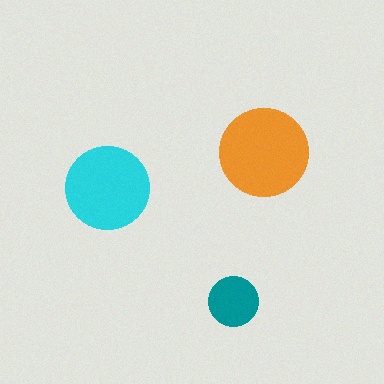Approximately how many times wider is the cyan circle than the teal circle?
About 1.5 times wider.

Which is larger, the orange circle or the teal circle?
The orange one.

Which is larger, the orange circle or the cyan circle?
The orange one.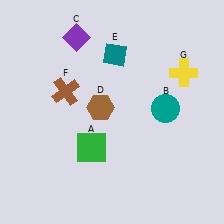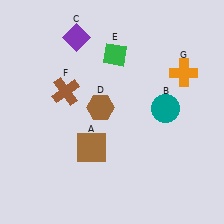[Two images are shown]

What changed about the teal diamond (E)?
In Image 1, E is teal. In Image 2, it changed to green.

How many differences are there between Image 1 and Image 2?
There are 3 differences between the two images.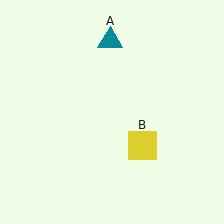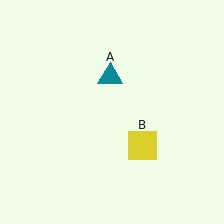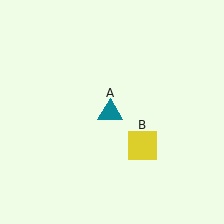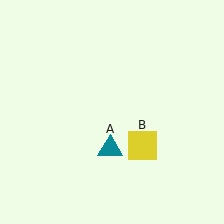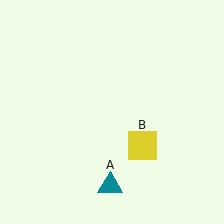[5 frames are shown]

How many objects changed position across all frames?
1 object changed position: teal triangle (object A).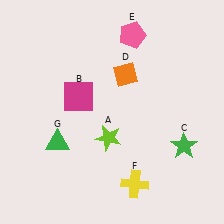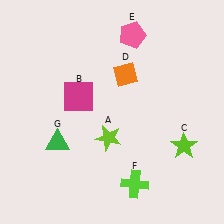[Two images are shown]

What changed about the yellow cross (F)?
In Image 1, F is yellow. In Image 2, it changed to lime.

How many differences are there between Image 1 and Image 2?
There are 2 differences between the two images.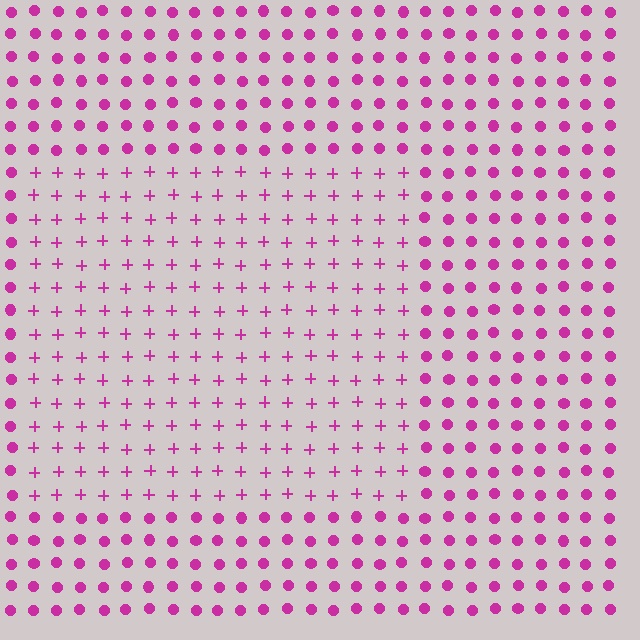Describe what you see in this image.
The image is filled with small magenta elements arranged in a uniform grid. A rectangle-shaped region contains plus signs, while the surrounding area contains circles. The boundary is defined purely by the change in element shape.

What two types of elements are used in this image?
The image uses plus signs inside the rectangle region and circles outside it.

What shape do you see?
I see a rectangle.